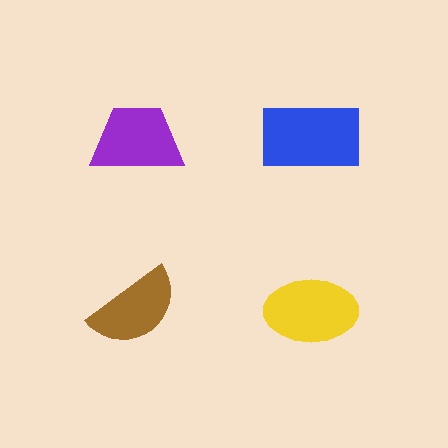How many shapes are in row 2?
2 shapes.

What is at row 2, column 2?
A yellow ellipse.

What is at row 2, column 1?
A brown semicircle.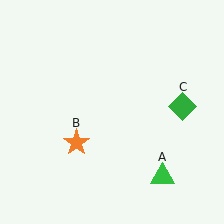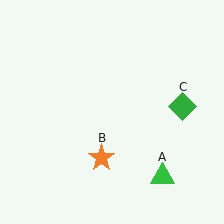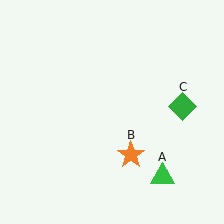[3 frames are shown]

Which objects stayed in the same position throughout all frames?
Green triangle (object A) and green diamond (object C) remained stationary.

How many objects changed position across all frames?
1 object changed position: orange star (object B).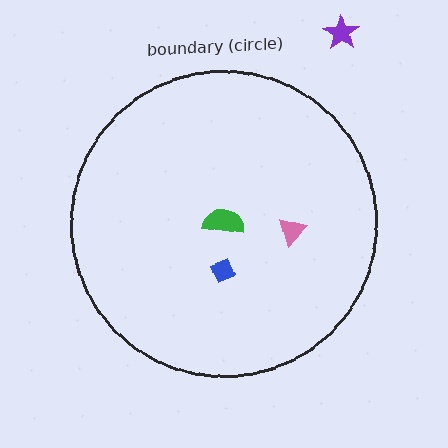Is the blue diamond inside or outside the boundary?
Inside.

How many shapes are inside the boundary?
3 inside, 1 outside.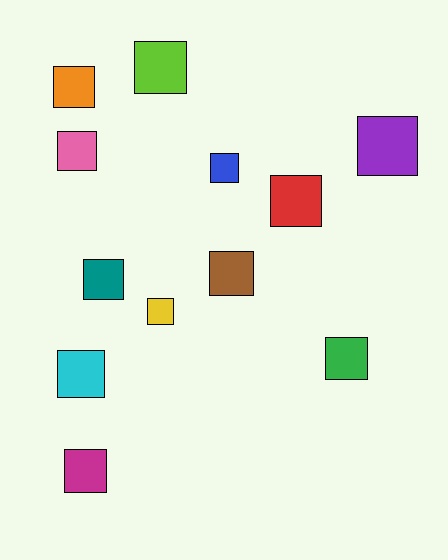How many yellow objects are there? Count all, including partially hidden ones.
There is 1 yellow object.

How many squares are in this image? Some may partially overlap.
There are 12 squares.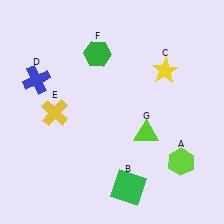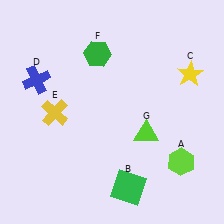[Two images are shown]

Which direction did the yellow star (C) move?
The yellow star (C) moved right.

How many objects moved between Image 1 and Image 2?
1 object moved between the two images.